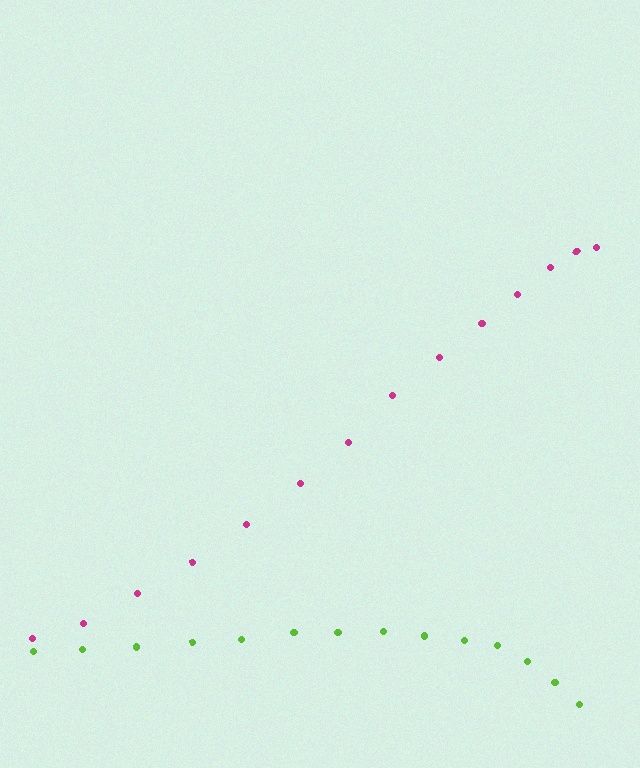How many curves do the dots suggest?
There are 2 distinct paths.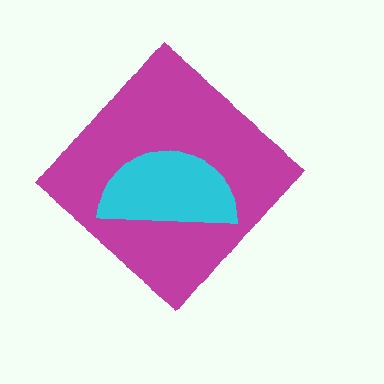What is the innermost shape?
The cyan semicircle.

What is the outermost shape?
The magenta diamond.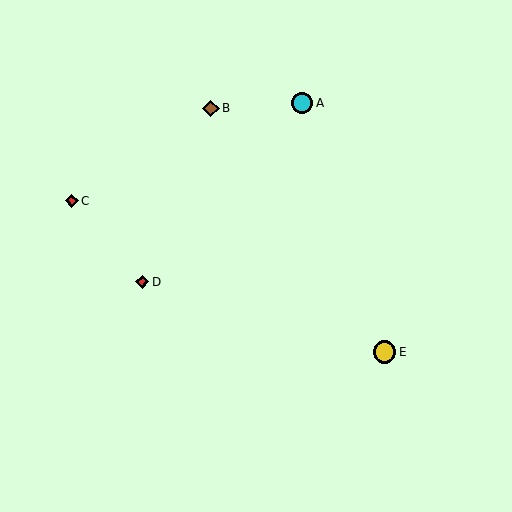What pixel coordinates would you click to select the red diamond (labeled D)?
Click at (142, 282) to select the red diamond D.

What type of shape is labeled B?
Shape B is a brown diamond.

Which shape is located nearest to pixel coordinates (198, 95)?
The brown diamond (labeled B) at (211, 108) is nearest to that location.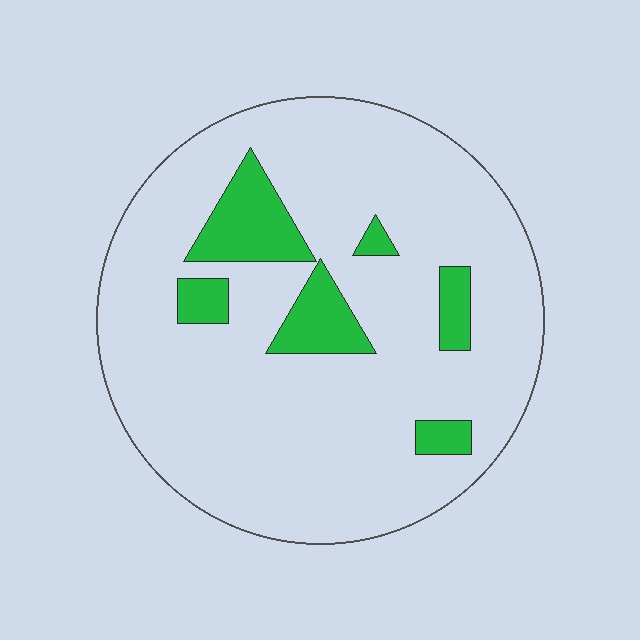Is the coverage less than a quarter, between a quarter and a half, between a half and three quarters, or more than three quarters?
Less than a quarter.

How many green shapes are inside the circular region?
6.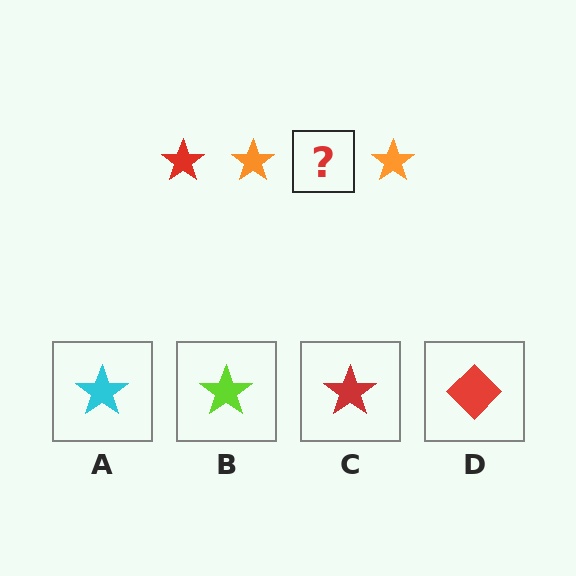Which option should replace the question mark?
Option C.